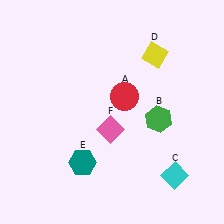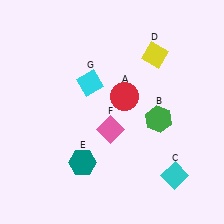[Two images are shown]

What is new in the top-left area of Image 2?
A cyan diamond (G) was added in the top-left area of Image 2.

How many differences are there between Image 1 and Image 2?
There is 1 difference between the two images.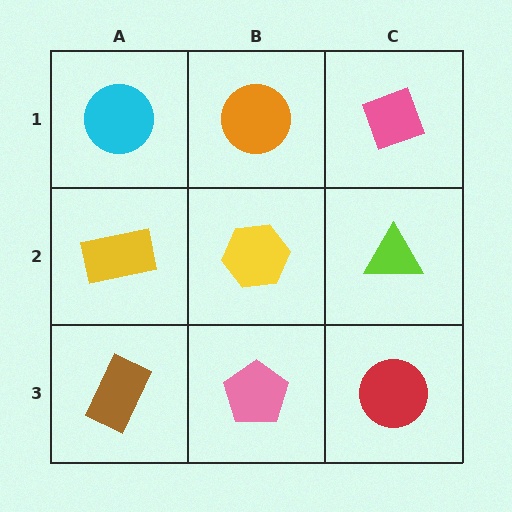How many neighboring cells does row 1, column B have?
3.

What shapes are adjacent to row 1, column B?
A yellow hexagon (row 2, column B), a cyan circle (row 1, column A), a pink diamond (row 1, column C).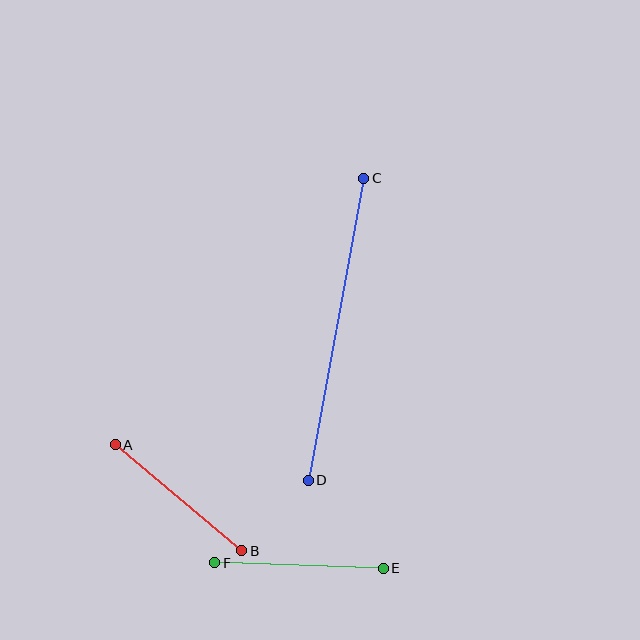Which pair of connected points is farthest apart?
Points C and D are farthest apart.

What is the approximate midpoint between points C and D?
The midpoint is at approximately (336, 329) pixels.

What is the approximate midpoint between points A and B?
The midpoint is at approximately (178, 498) pixels.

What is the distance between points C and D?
The distance is approximately 307 pixels.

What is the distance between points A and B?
The distance is approximately 165 pixels.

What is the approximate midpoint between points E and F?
The midpoint is at approximately (299, 566) pixels.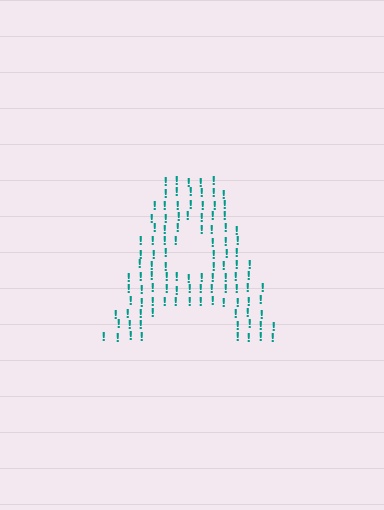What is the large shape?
The large shape is the letter A.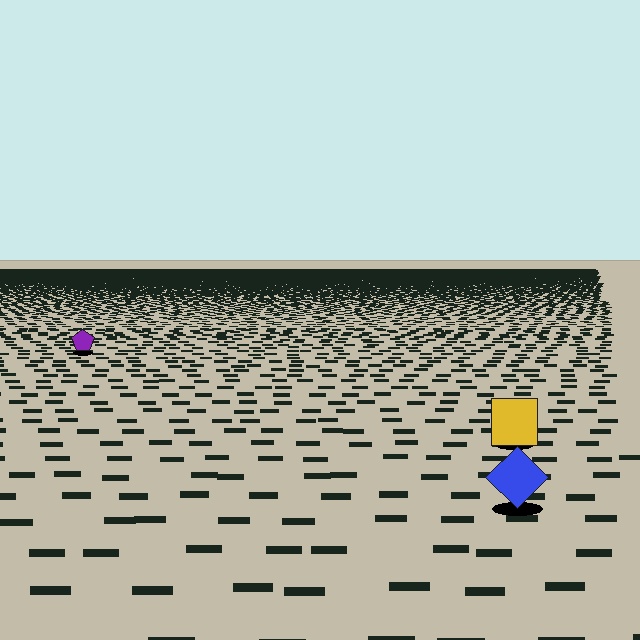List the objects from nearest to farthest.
From nearest to farthest: the blue diamond, the yellow square, the purple pentagon.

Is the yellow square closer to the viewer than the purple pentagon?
Yes. The yellow square is closer — you can tell from the texture gradient: the ground texture is coarser near it.